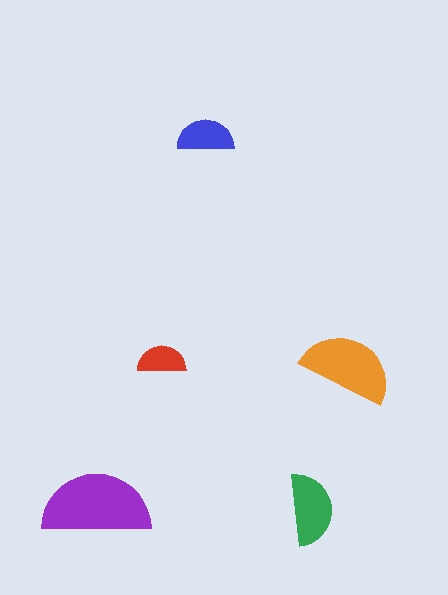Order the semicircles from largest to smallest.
the purple one, the orange one, the green one, the blue one, the red one.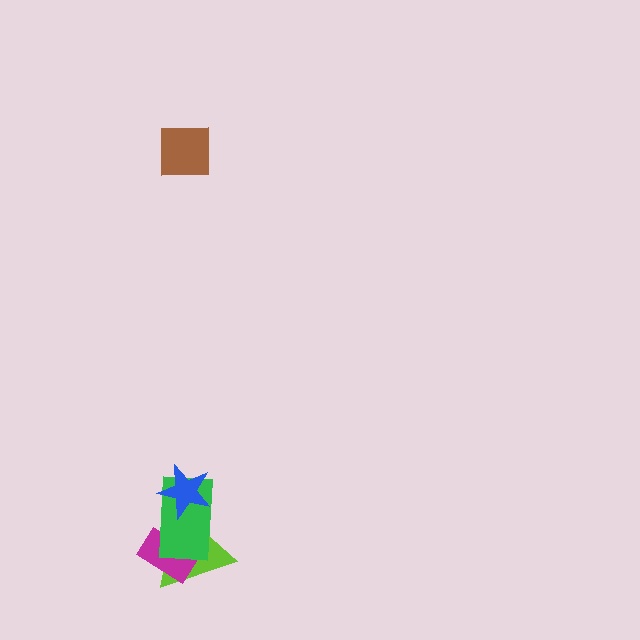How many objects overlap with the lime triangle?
3 objects overlap with the lime triangle.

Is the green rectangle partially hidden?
Yes, it is partially covered by another shape.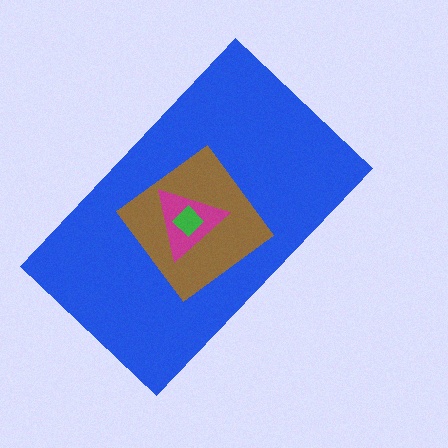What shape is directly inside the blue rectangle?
The brown diamond.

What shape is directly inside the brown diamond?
The magenta triangle.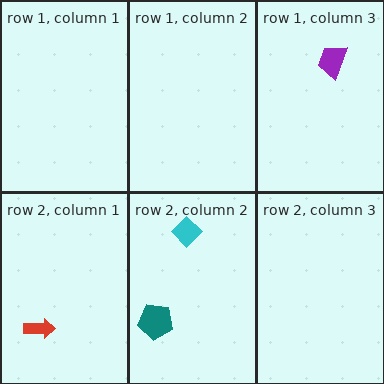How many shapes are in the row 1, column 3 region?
1.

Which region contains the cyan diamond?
The row 2, column 2 region.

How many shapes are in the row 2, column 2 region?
2.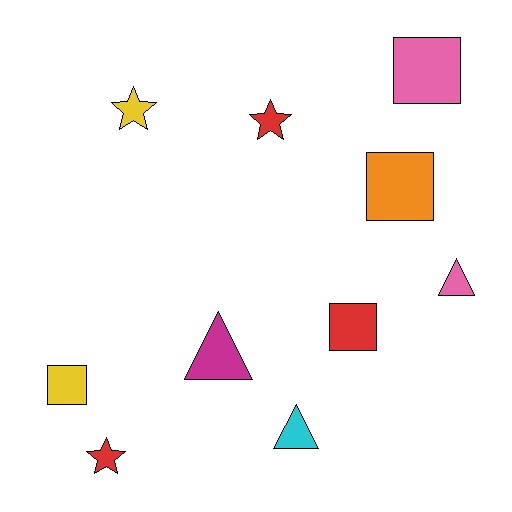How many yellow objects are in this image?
There are 2 yellow objects.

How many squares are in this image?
There are 4 squares.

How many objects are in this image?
There are 10 objects.